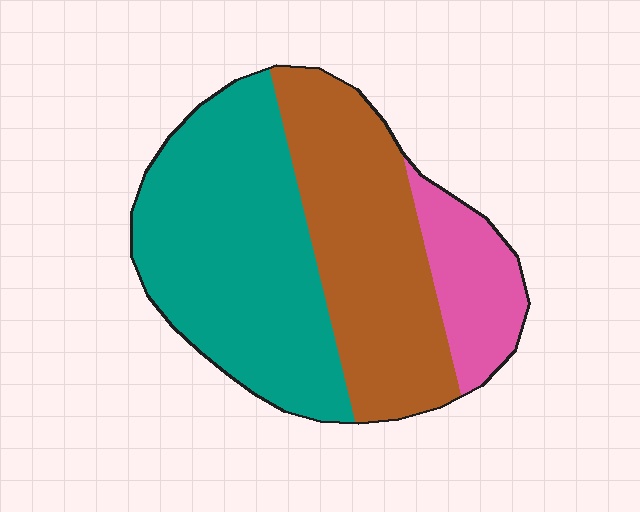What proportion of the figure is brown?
Brown covers around 40% of the figure.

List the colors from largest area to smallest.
From largest to smallest: teal, brown, pink.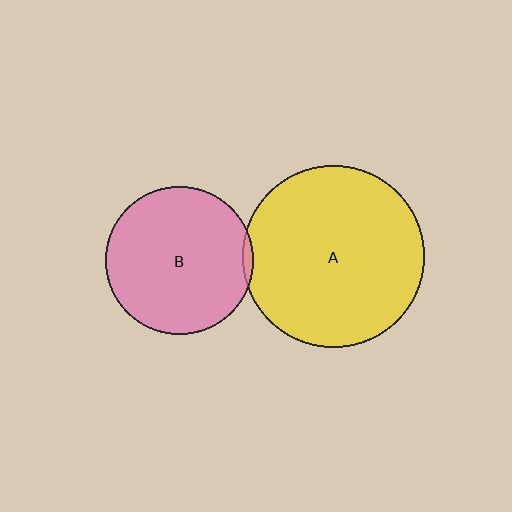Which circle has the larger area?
Circle A (yellow).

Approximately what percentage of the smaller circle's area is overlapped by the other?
Approximately 5%.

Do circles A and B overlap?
Yes.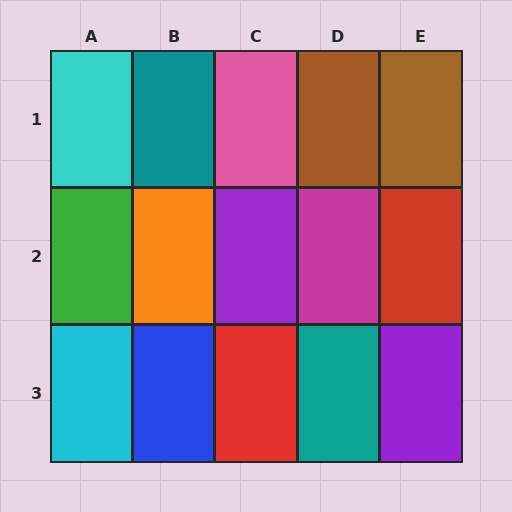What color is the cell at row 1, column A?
Cyan.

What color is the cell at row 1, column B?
Teal.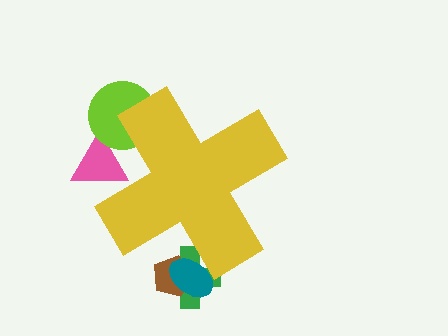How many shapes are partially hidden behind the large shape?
5 shapes are partially hidden.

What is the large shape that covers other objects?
A yellow cross.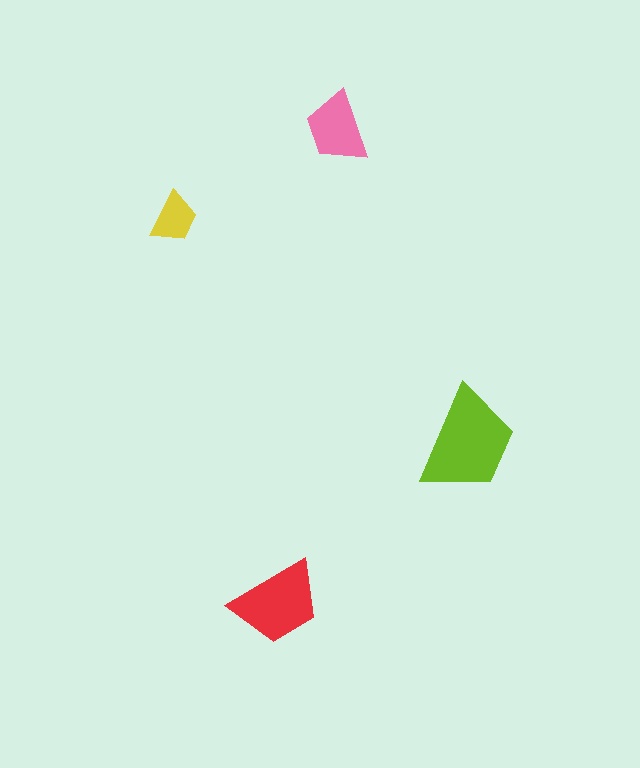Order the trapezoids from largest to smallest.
the lime one, the red one, the pink one, the yellow one.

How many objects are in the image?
There are 4 objects in the image.